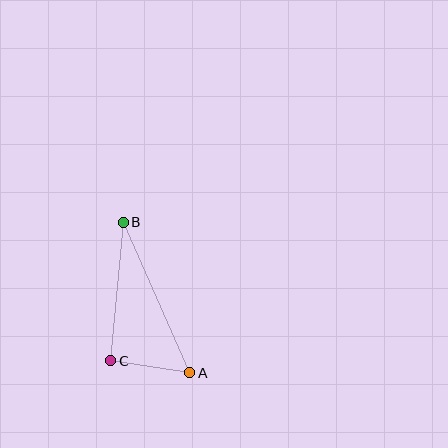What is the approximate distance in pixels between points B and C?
The distance between B and C is approximately 139 pixels.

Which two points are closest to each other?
Points A and C are closest to each other.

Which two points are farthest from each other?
Points A and B are farthest from each other.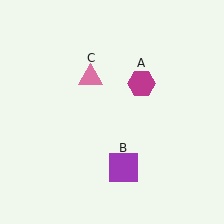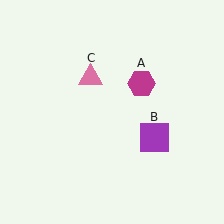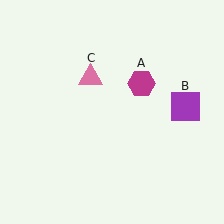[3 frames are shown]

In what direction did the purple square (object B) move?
The purple square (object B) moved up and to the right.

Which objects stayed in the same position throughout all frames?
Magenta hexagon (object A) and pink triangle (object C) remained stationary.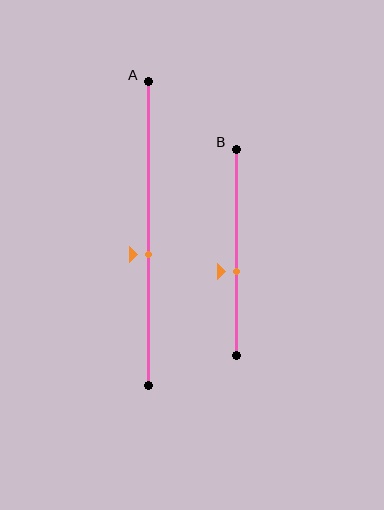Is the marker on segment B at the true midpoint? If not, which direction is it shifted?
No, the marker on segment B is shifted downward by about 9% of the segment length.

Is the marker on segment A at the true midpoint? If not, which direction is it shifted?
No, the marker on segment A is shifted downward by about 7% of the segment length.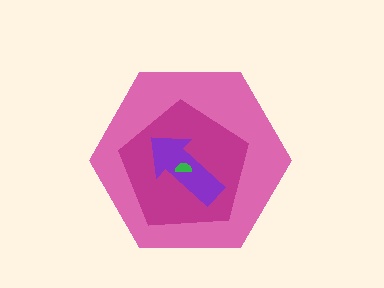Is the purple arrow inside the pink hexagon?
Yes.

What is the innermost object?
The green semicircle.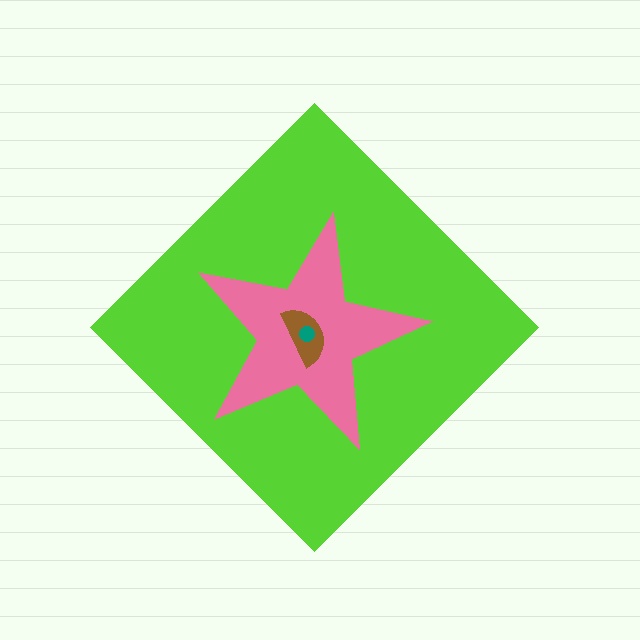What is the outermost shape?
The lime diamond.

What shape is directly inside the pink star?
The brown semicircle.